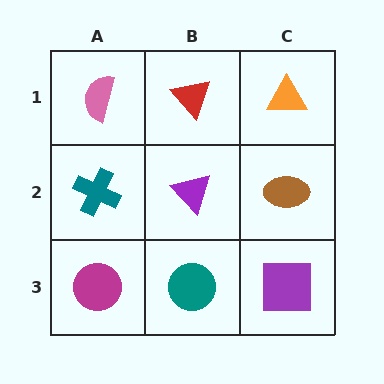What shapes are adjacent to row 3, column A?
A teal cross (row 2, column A), a teal circle (row 3, column B).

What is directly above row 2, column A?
A pink semicircle.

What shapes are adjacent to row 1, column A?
A teal cross (row 2, column A), a red triangle (row 1, column B).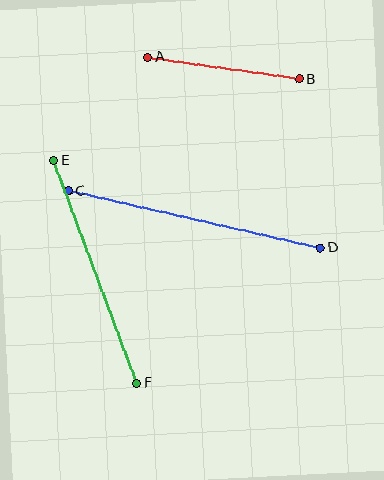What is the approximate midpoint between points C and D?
The midpoint is at approximately (194, 219) pixels.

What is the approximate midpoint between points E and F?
The midpoint is at approximately (95, 272) pixels.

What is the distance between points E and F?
The distance is approximately 238 pixels.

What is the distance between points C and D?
The distance is approximately 258 pixels.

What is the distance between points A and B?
The distance is approximately 153 pixels.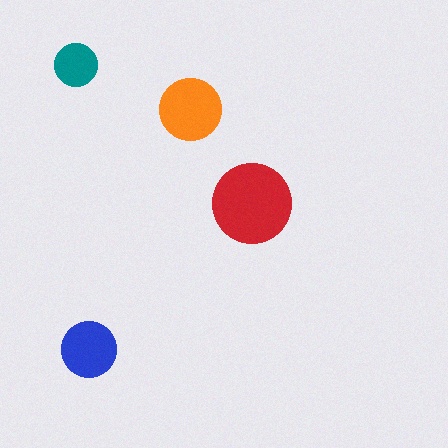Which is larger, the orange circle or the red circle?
The red one.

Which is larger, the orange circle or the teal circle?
The orange one.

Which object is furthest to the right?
The red circle is rightmost.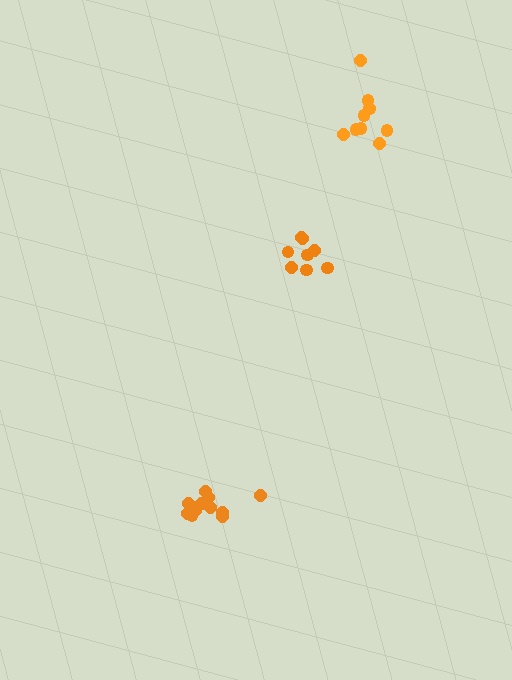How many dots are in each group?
Group 1: 11 dots, Group 2: 8 dots, Group 3: 10 dots (29 total).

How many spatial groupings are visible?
There are 3 spatial groupings.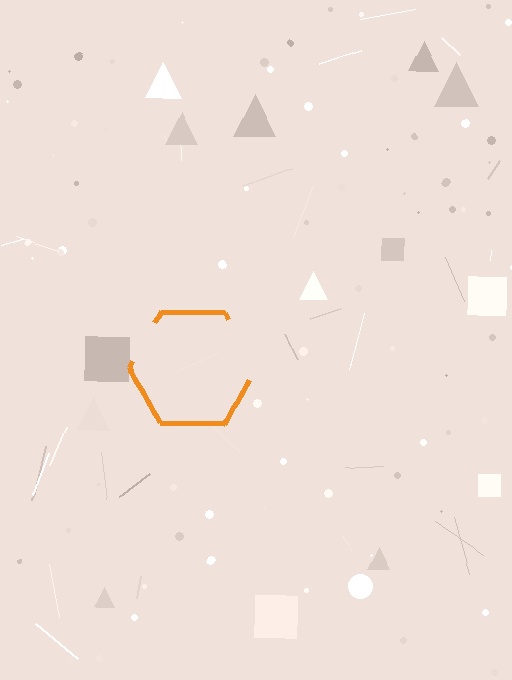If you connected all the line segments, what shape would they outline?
They would outline a hexagon.